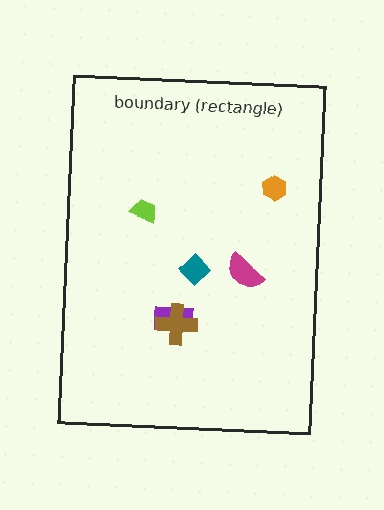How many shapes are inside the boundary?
6 inside, 0 outside.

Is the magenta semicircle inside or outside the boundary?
Inside.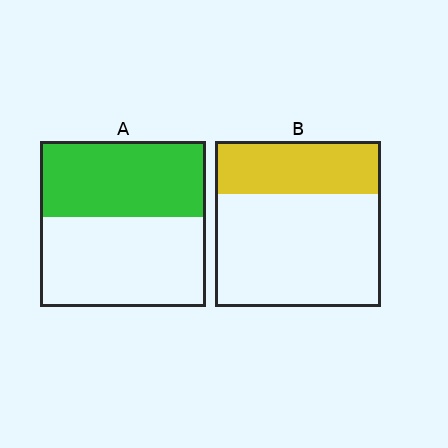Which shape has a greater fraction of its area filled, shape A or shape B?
Shape A.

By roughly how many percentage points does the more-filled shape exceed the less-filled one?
By roughly 15 percentage points (A over B).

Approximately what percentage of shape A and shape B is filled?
A is approximately 45% and B is approximately 30%.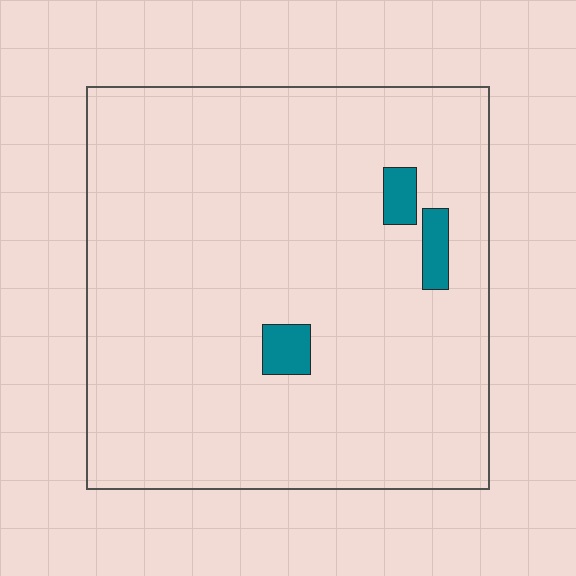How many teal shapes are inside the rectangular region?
3.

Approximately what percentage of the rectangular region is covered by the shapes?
Approximately 5%.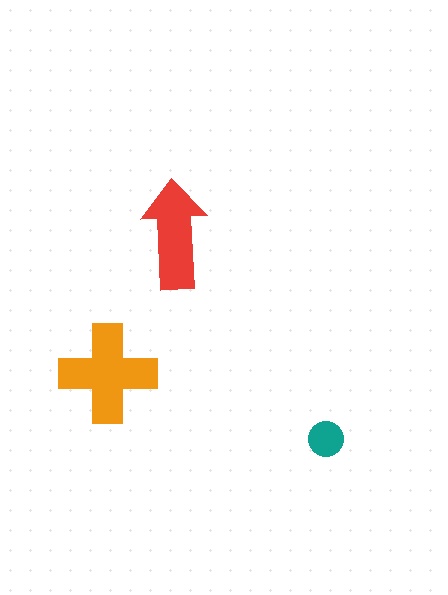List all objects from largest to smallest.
The orange cross, the red arrow, the teal circle.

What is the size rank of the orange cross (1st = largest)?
1st.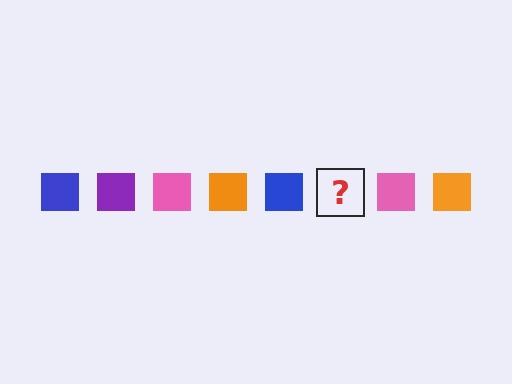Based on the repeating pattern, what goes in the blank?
The blank should be a purple square.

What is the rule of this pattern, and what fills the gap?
The rule is that the pattern cycles through blue, purple, pink, orange squares. The gap should be filled with a purple square.